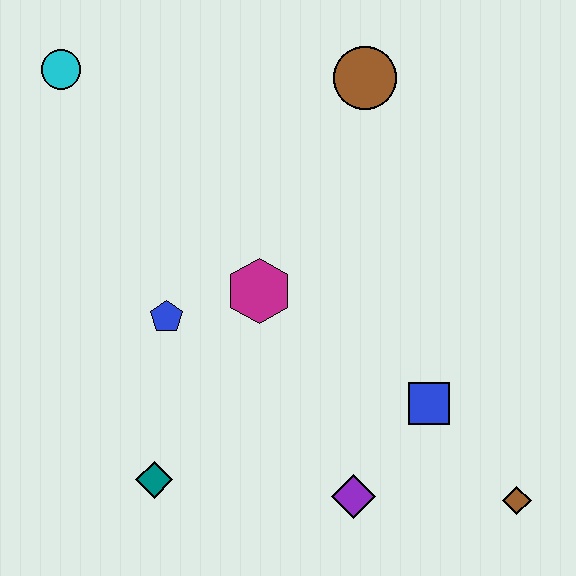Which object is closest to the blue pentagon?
The magenta hexagon is closest to the blue pentagon.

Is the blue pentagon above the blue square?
Yes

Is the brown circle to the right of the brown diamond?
No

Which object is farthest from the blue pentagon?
The brown diamond is farthest from the blue pentagon.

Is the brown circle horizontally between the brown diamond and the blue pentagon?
Yes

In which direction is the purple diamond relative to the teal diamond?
The purple diamond is to the right of the teal diamond.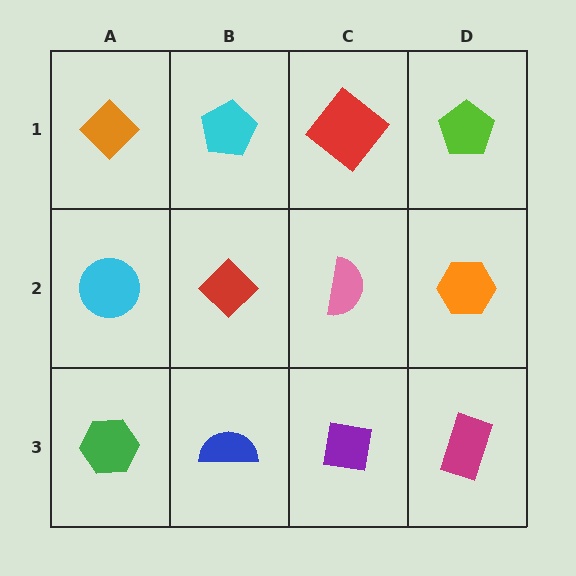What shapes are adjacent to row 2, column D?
A lime pentagon (row 1, column D), a magenta rectangle (row 3, column D), a pink semicircle (row 2, column C).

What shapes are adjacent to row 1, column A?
A cyan circle (row 2, column A), a cyan pentagon (row 1, column B).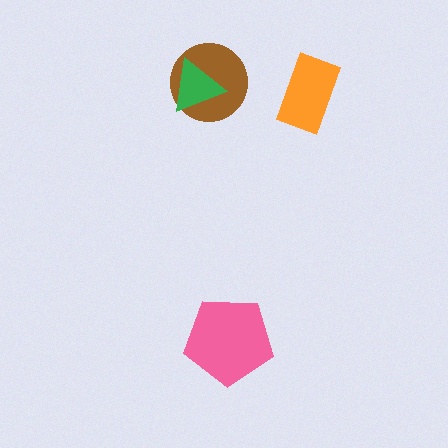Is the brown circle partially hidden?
Yes, it is partially covered by another shape.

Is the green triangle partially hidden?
No, no other shape covers it.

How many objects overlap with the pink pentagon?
0 objects overlap with the pink pentagon.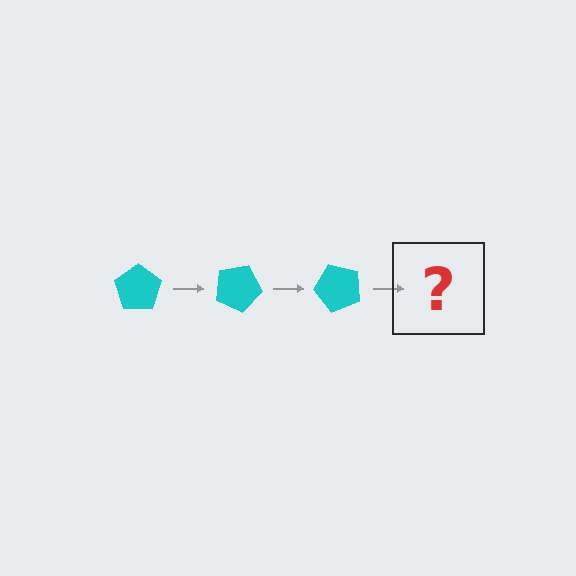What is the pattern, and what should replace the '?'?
The pattern is that the pentagon rotates 25 degrees each step. The '?' should be a cyan pentagon rotated 75 degrees.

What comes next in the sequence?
The next element should be a cyan pentagon rotated 75 degrees.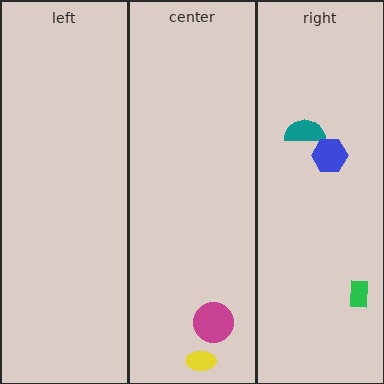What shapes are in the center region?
The yellow ellipse, the magenta circle.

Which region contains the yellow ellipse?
The center region.